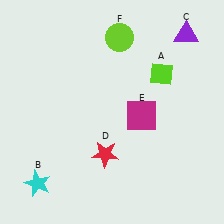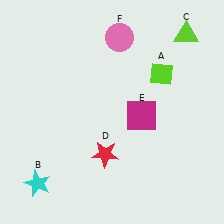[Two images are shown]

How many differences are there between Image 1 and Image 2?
There are 2 differences between the two images.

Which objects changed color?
C changed from purple to lime. F changed from lime to pink.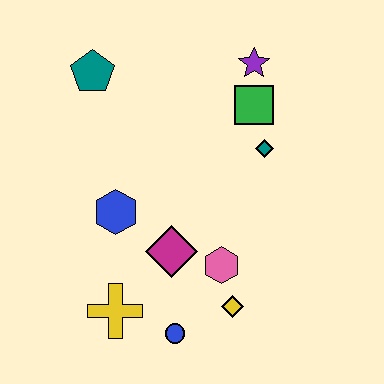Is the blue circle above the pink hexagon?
No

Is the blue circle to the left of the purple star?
Yes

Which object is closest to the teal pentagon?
The blue hexagon is closest to the teal pentagon.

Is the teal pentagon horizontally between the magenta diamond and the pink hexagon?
No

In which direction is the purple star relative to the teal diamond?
The purple star is above the teal diamond.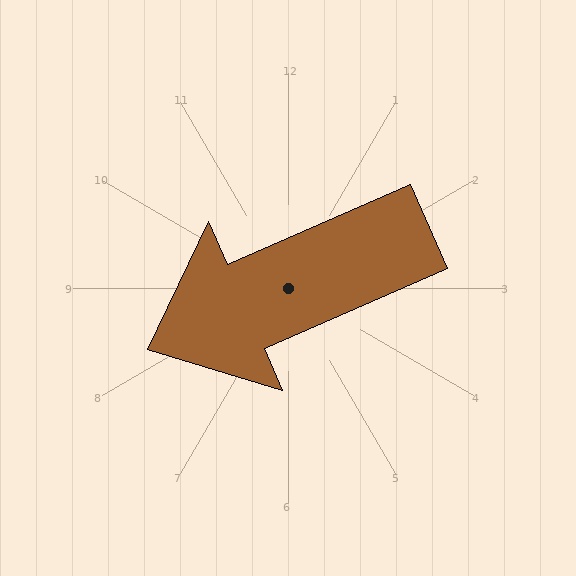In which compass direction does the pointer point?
Southwest.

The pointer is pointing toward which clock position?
Roughly 8 o'clock.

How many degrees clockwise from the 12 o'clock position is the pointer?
Approximately 246 degrees.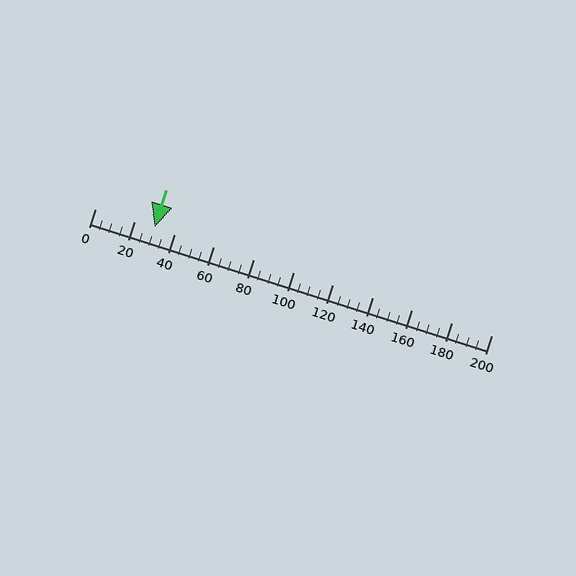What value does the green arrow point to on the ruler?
The green arrow points to approximately 30.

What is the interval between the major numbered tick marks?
The major tick marks are spaced 20 units apart.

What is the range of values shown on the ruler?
The ruler shows values from 0 to 200.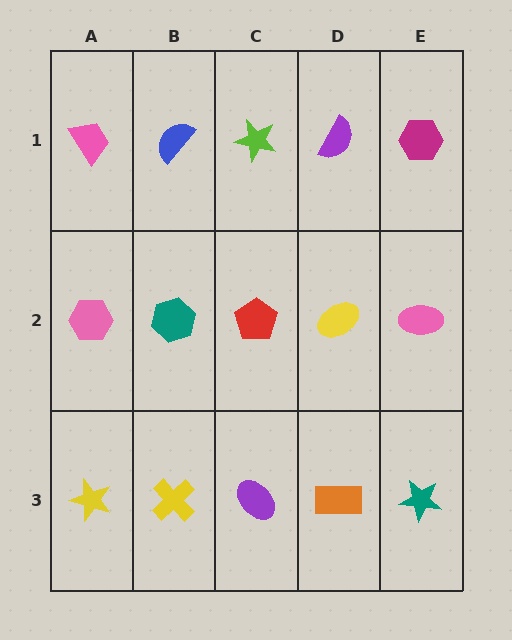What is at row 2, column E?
A pink ellipse.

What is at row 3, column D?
An orange rectangle.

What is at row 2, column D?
A yellow ellipse.